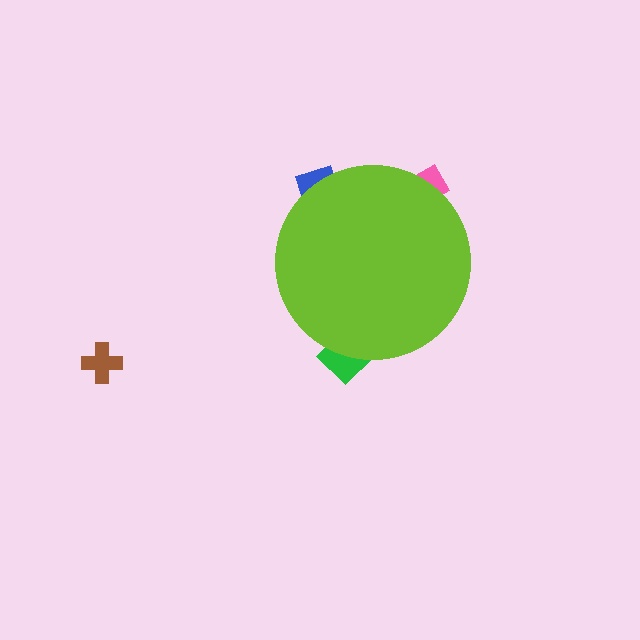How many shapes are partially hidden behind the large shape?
3 shapes are partially hidden.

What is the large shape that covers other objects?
A lime circle.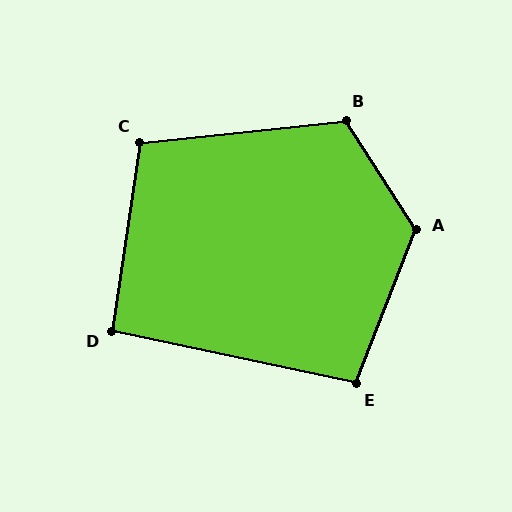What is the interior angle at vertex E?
Approximately 99 degrees (obtuse).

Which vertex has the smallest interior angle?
D, at approximately 94 degrees.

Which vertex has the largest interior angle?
A, at approximately 126 degrees.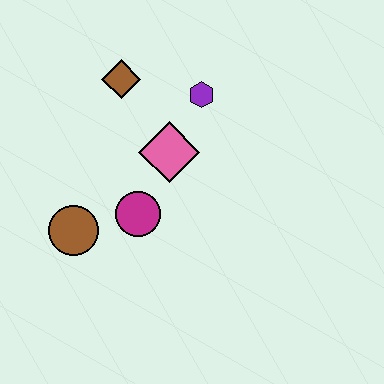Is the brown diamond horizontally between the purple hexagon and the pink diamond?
No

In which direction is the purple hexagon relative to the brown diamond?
The purple hexagon is to the right of the brown diamond.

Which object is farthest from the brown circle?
The purple hexagon is farthest from the brown circle.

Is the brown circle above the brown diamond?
No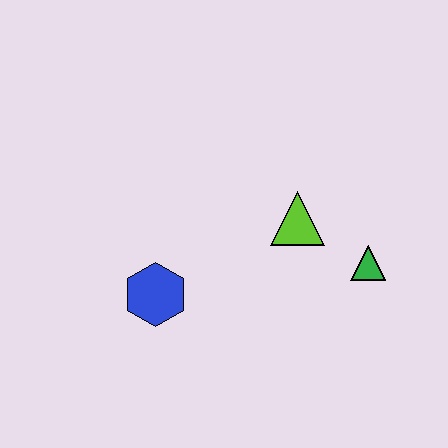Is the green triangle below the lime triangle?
Yes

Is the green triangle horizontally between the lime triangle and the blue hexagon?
No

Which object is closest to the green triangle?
The lime triangle is closest to the green triangle.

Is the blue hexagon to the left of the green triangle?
Yes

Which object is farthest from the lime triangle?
The blue hexagon is farthest from the lime triangle.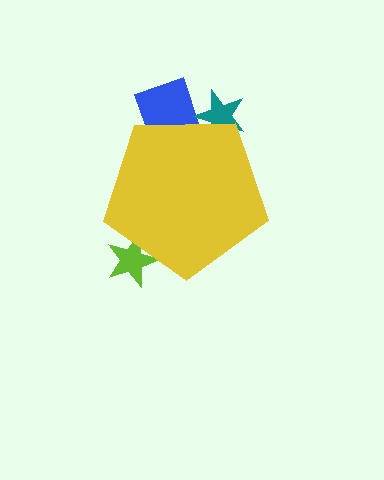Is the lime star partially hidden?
Yes, the lime star is partially hidden behind the yellow pentagon.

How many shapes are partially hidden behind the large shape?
3 shapes are partially hidden.